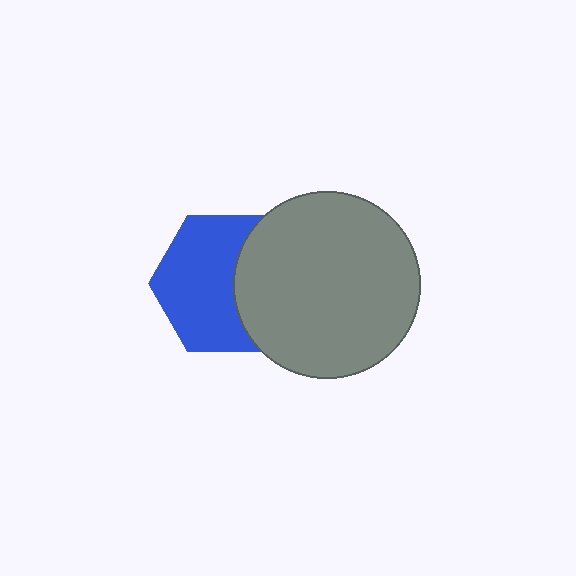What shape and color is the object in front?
The object in front is a gray circle.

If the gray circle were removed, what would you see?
You would see the complete blue hexagon.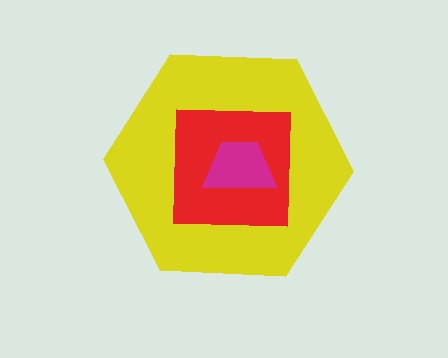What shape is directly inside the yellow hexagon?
The red square.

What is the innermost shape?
The magenta trapezoid.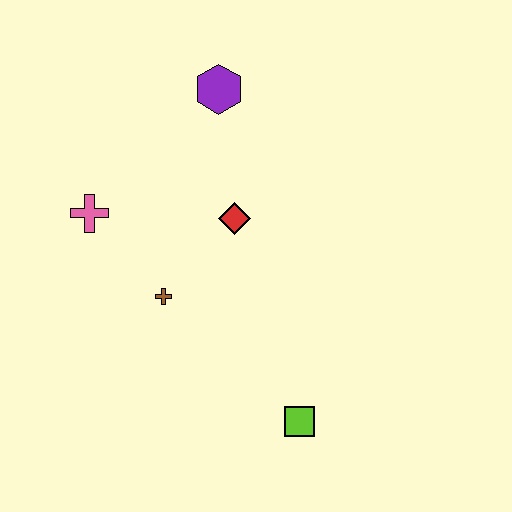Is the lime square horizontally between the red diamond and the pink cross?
No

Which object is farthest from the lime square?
The purple hexagon is farthest from the lime square.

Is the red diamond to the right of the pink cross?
Yes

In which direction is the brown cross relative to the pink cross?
The brown cross is below the pink cross.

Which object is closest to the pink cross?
The brown cross is closest to the pink cross.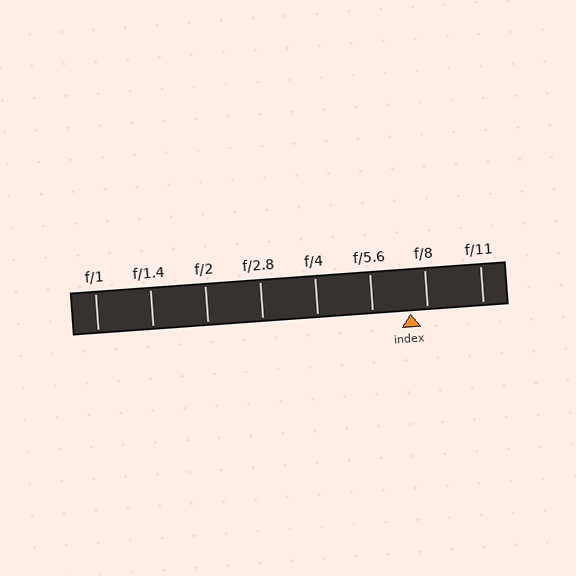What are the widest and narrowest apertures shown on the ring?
The widest aperture shown is f/1 and the narrowest is f/11.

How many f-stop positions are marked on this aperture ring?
There are 8 f-stop positions marked.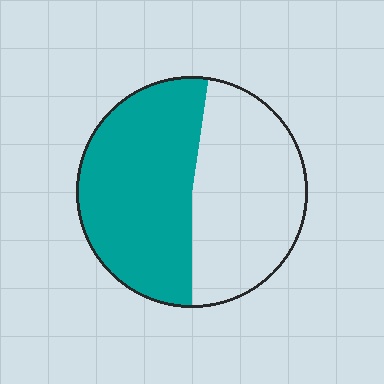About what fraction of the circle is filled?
About one half (1/2).